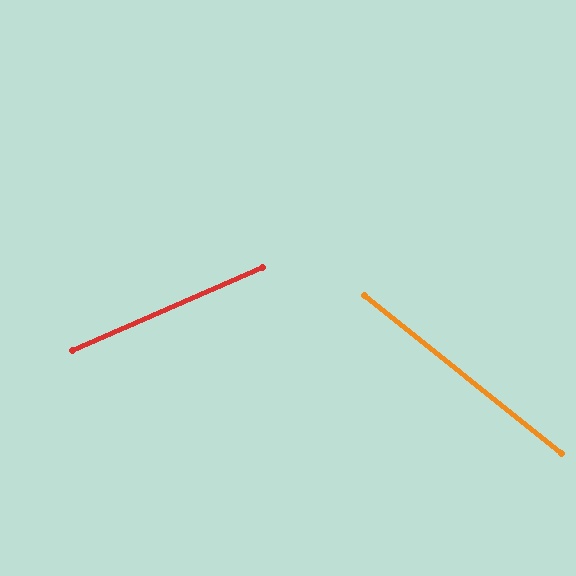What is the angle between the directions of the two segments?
Approximately 62 degrees.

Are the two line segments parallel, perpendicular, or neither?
Neither parallel nor perpendicular — they differ by about 62°.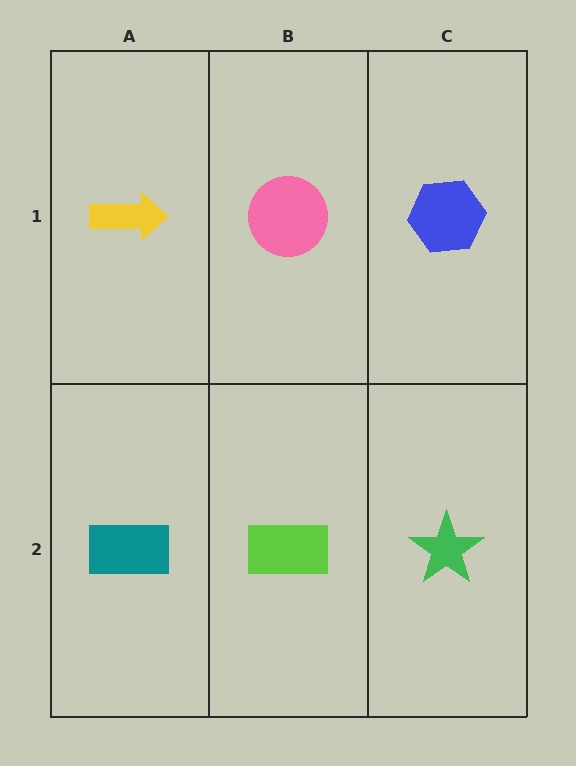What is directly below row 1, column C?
A green star.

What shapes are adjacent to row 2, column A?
A yellow arrow (row 1, column A), a lime rectangle (row 2, column B).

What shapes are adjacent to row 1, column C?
A green star (row 2, column C), a pink circle (row 1, column B).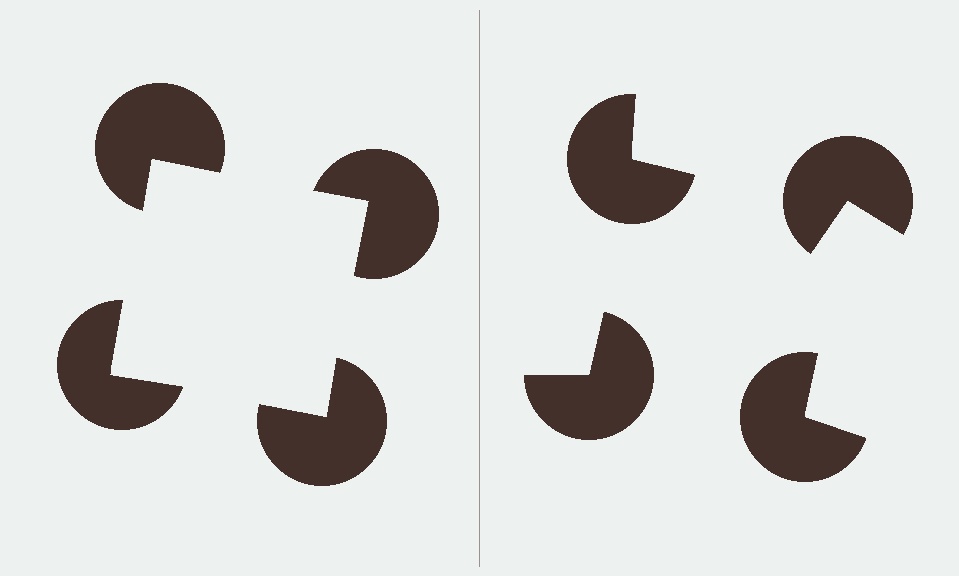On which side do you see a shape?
An illusory square appears on the left side. On the right side the wedge cuts are rotated, so no coherent shape forms.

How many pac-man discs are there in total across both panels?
8 — 4 on each side.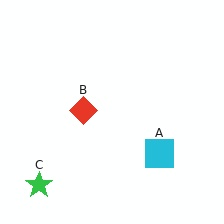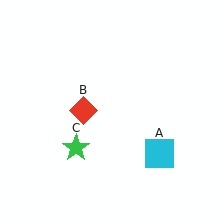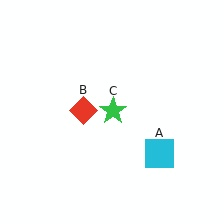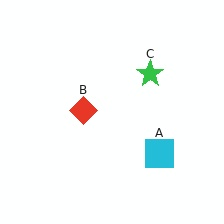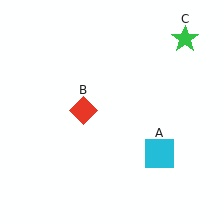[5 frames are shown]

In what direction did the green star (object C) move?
The green star (object C) moved up and to the right.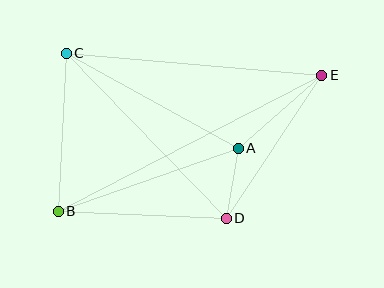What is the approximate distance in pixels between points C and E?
The distance between C and E is approximately 257 pixels.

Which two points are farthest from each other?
Points B and E are farthest from each other.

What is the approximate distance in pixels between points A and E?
The distance between A and E is approximately 111 pixels.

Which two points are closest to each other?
Points A and D are closest to each other.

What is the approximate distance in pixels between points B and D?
The distance between B and D is approximately 168 pixels.